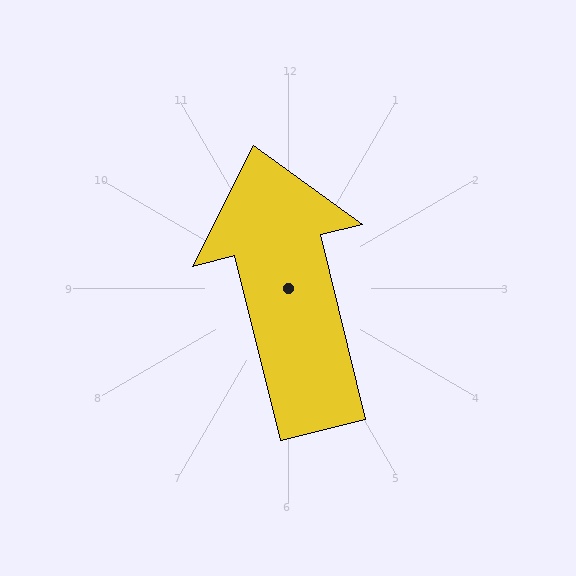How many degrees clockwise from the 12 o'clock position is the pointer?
Approximately 346 degrees.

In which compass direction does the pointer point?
North.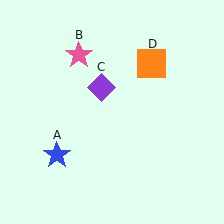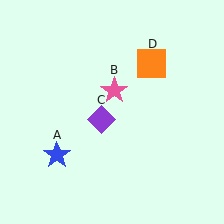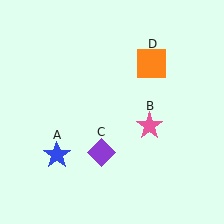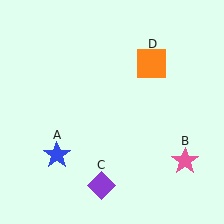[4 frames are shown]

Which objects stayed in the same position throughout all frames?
Blue star (object A) and orange square (object D) remained stationary.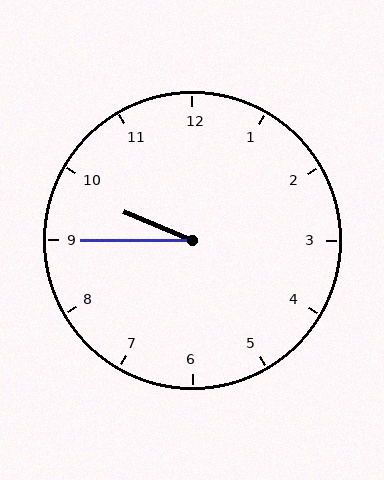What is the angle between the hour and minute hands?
Approximately 22 degrees.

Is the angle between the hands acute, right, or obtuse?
It is acute.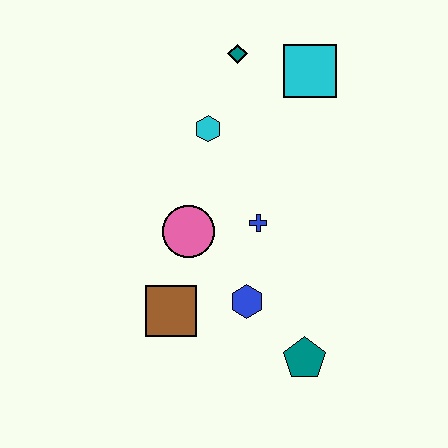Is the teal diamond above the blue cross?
Yes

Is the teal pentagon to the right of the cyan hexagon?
Yes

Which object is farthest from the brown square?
The cyan square is farthest from the brown square.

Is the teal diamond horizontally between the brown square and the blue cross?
Yes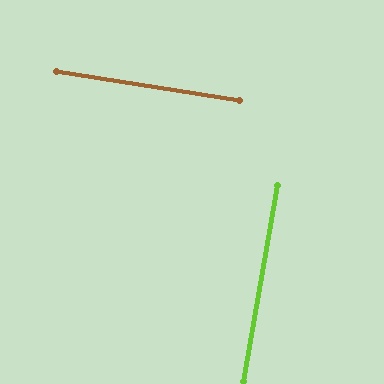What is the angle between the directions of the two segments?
Approximately 89 degrees.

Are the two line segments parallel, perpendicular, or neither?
Perpendicular — they meet at approximately 89°.